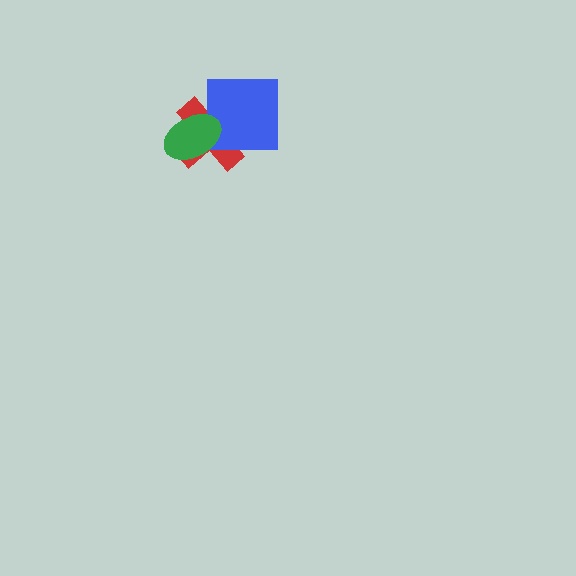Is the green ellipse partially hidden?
No, no other shape covers it.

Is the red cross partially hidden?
Yes, it is partially covered by another shape.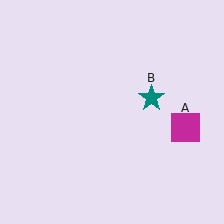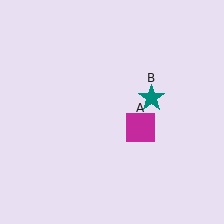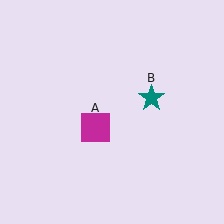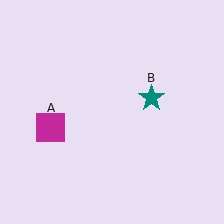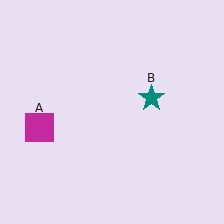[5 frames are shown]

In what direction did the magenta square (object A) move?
The magenta square (object A) moved left.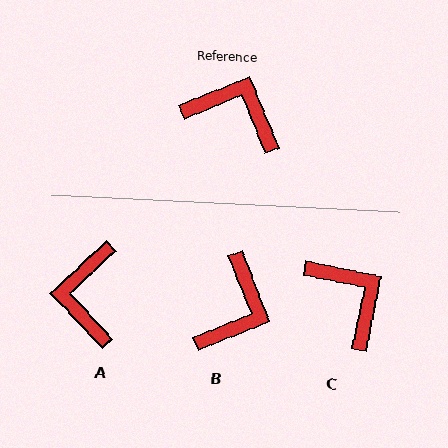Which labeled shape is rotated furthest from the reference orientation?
A, about 111 degrees away.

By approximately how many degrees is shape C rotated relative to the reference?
Approximately 33 degrees clockwise.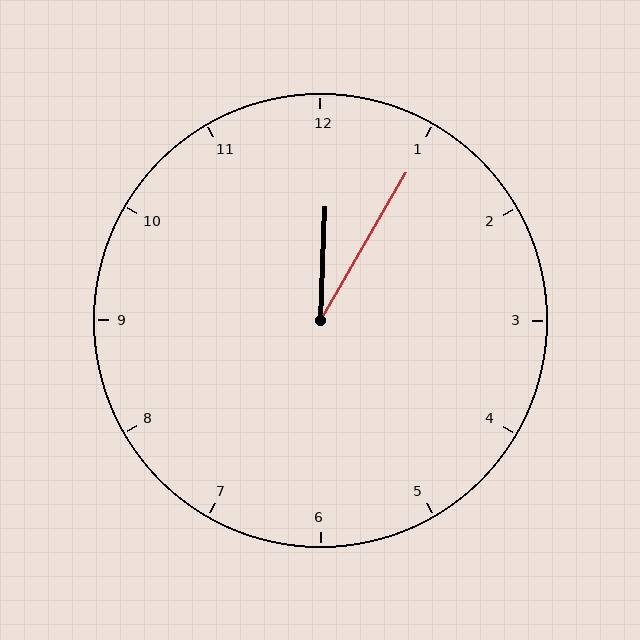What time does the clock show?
12:05.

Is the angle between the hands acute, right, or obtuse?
It is acute.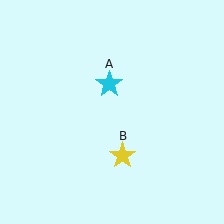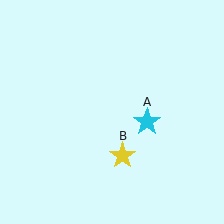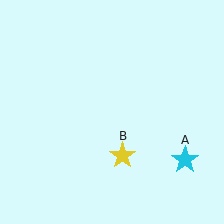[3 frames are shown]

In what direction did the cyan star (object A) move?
The cyan star (object A) moved down and to the right.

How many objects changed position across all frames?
1 object changed position: cyan star (object A).